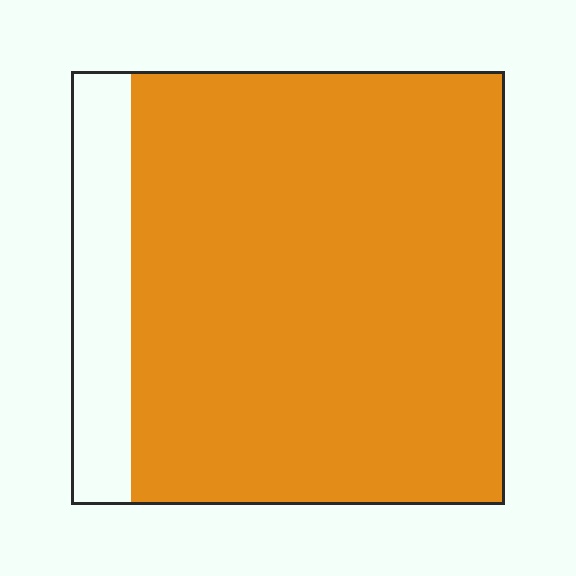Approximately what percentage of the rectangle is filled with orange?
Approximately 85%.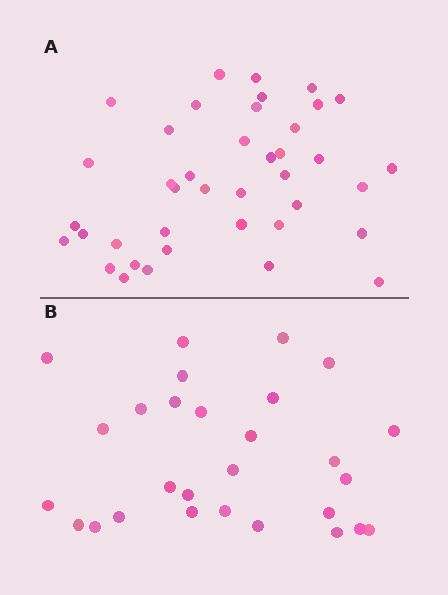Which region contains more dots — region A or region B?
Region A (the top region) has more dots.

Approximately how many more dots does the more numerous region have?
Region A has roughly 12 or so more dots than region B.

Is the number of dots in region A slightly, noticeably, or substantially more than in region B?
Region A has noticeably more, but not dramatically so. The ratio is roughly 1.4 to 1.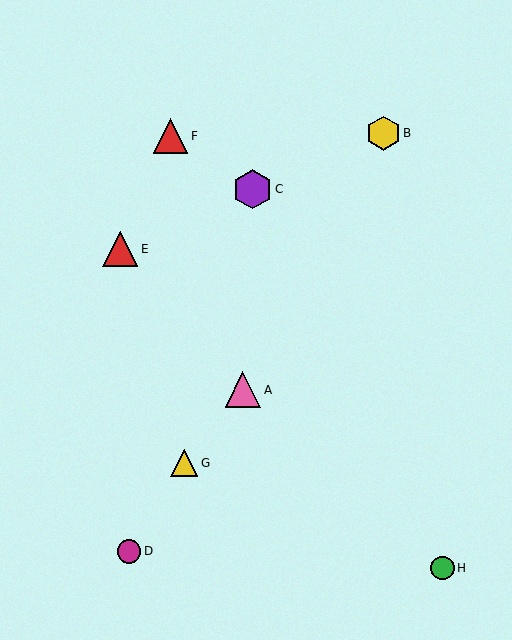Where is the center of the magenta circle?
The center of the magenta circle is at (129, 551).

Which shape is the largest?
The purple hexagon (labeled C) is the largest.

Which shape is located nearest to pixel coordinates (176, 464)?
The yellow triangle (labeled G) at (184, 463) is nearest to that location.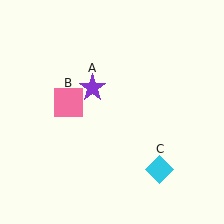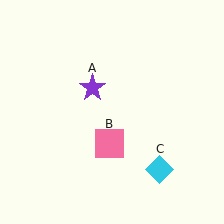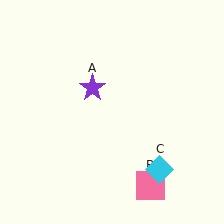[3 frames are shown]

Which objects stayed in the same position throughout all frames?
Purple star (object A) and cyan diamond (object C) remained stationary.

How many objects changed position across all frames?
1 object changed position: pink square (object B).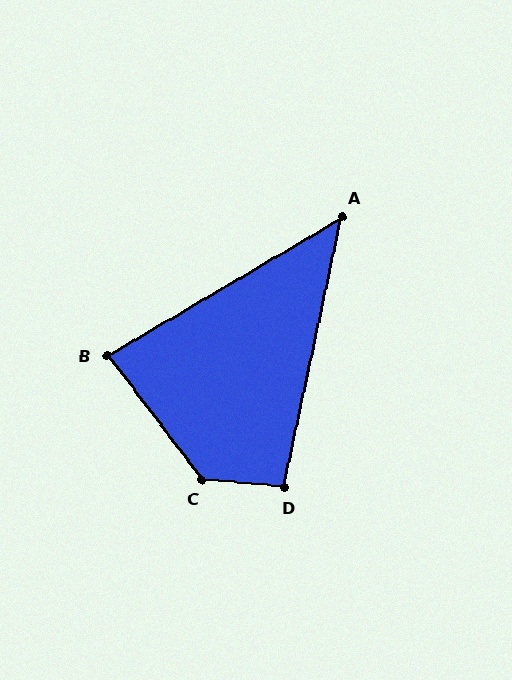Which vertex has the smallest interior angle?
A, at approximately 47 degrees.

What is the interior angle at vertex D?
Approximately 97 degrees (obtuse).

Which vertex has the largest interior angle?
C, at approximately 133 degrees.